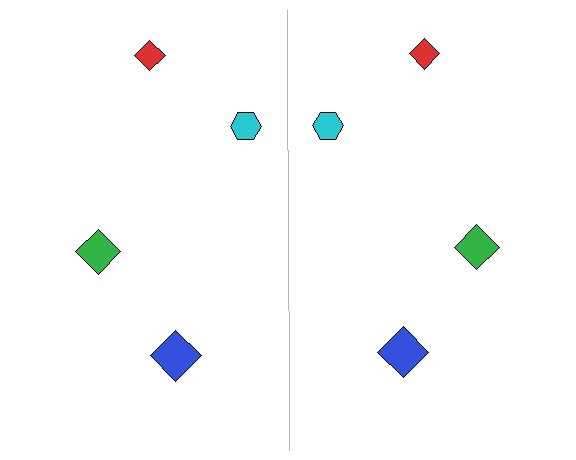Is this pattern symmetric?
Yes, this pattern has bilateral (reflection) symmetry.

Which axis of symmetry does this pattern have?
The pattern has a vertical axis of symmetry running through the center of the image.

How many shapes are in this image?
There are 8 shapes in this image.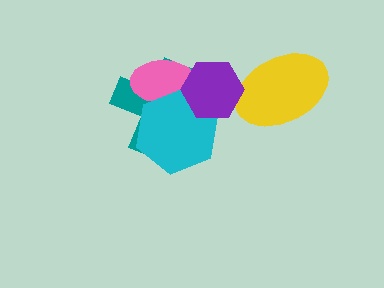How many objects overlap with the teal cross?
3 objects overlap with the teal cross.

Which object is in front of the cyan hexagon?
The purple hexagon is in front of the cyan hexagon.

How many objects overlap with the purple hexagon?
4 objects overlap with the purple hexagon.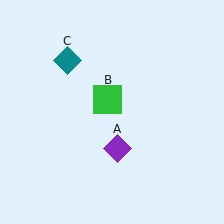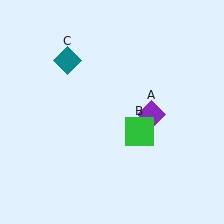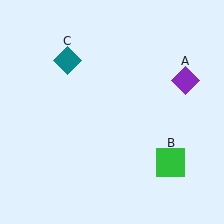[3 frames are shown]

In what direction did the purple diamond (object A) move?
The purple diamond (object A) moved up and to the right.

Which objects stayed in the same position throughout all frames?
Teal diamond (object C) remained stationary.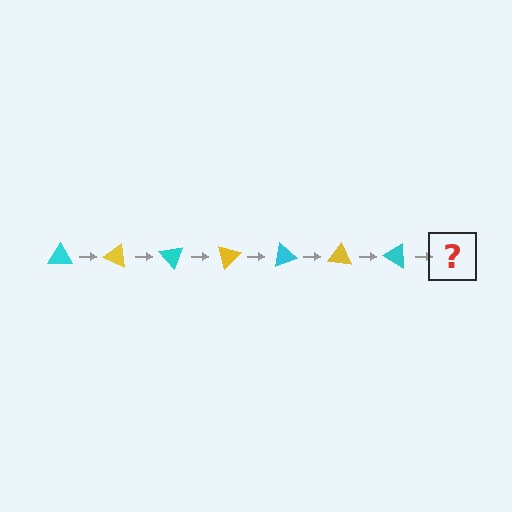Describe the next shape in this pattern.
It should be a yellow triangle, rotated 175 degrees from the start.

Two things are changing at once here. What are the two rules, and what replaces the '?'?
The two rules are that it rotates 25 degrees each step and the color cycles through cyan and yellow. The '?' should be a yellow triangle, rotated 175 degrees from the start.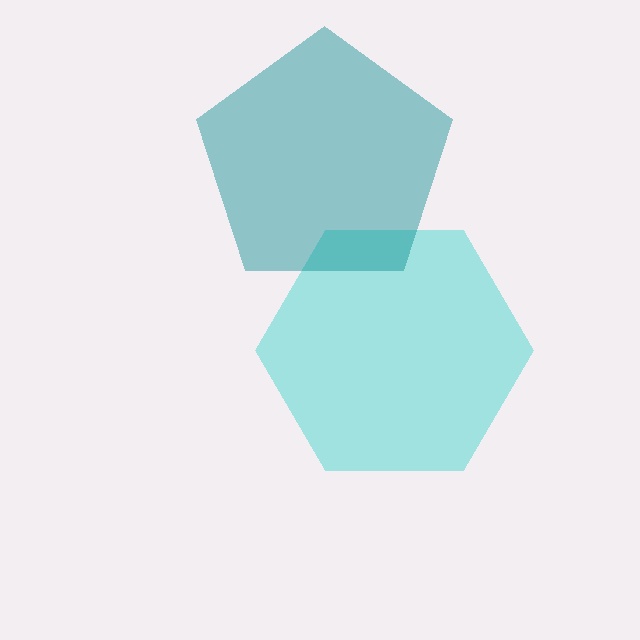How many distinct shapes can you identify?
There are 2 distinct shapes: a cyan hexagon, a teal pentagon.